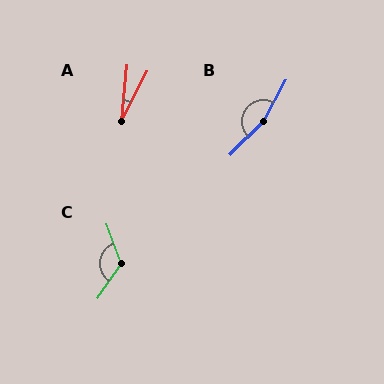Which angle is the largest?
B, at approximately 164 degrees.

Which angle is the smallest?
A, at approximately 21 degrees.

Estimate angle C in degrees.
Approximately 125 degrees.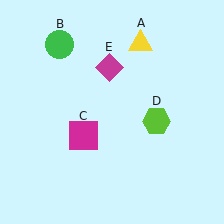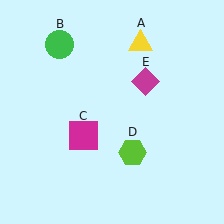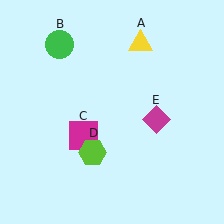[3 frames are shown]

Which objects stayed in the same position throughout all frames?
Yellow triangle (object A) and green circle (object B) and magenta square (object C) remained stationary.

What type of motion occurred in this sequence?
The lime hexagon (object D), magenta diamond (object E) rotated clockwise around the center of the scene.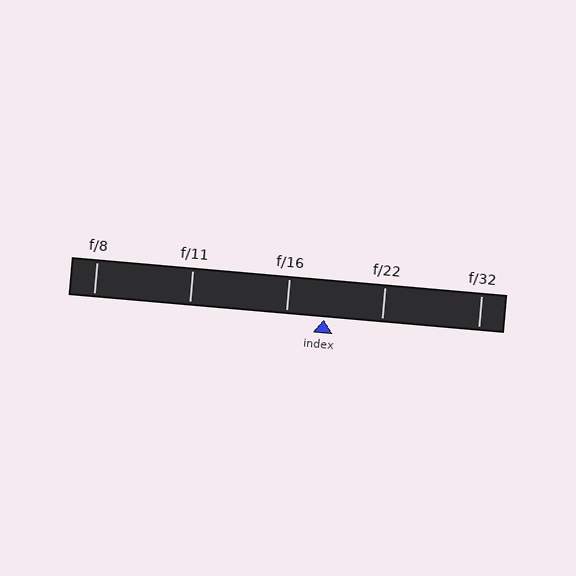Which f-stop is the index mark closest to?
The index mark is closest to f/16.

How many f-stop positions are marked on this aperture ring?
There are 5 f-stop positions marked.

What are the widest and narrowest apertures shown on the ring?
The widest aperture shown is f/8 and the narrowest is f/32.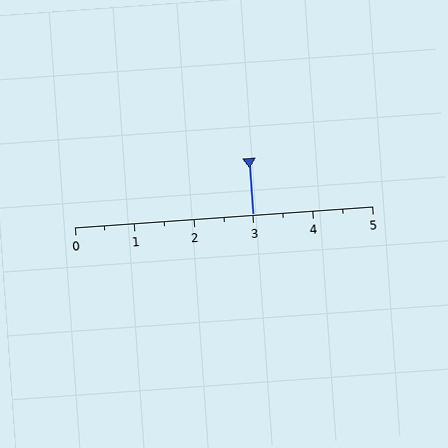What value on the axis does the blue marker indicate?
The marker indicates approximately 3.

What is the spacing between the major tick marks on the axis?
The major ticks are spaced 1 apart.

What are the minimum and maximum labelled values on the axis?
The axis runs from 0 to 5.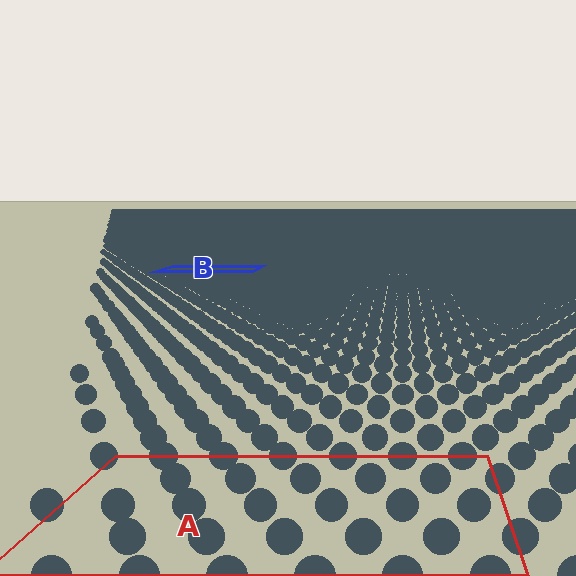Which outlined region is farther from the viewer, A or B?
Region B is farther from the viewer — the texture elements inside it appear smaller and more densely packed.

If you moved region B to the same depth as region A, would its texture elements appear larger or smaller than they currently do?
They would appear larger. At a closer depth, the same texture elements are projected at a bigger on-screen size.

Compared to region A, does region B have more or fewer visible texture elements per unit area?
Region B has more texture elements per unit area — they are packed more densely because it is farther away.